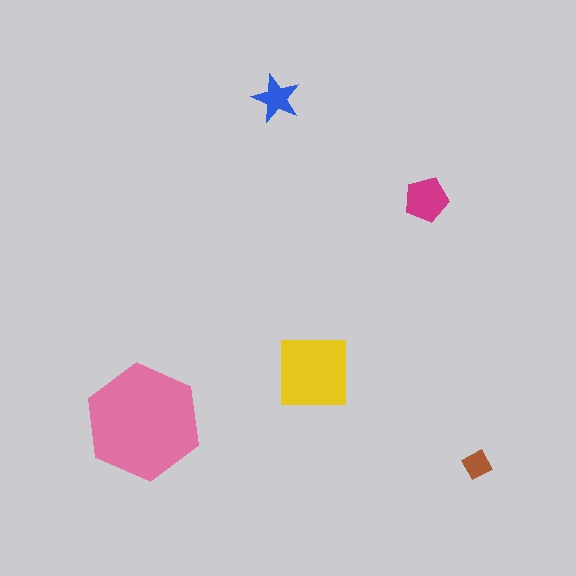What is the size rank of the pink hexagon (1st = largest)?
1st.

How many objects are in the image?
There are 5 objects in the image.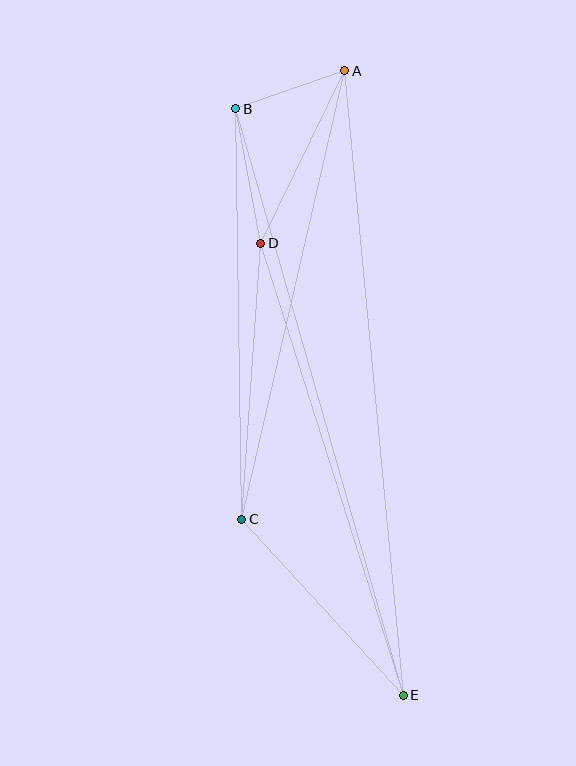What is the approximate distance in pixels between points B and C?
The distance between B and C is approximately 410 pixels.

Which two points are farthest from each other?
Points A and E are farthest from each other.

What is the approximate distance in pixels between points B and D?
The distance between B and D is approximately 137 pixels.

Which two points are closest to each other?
Points A and B are closest to each other.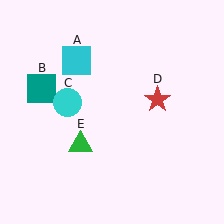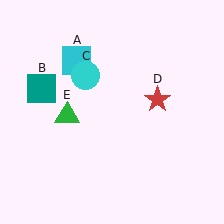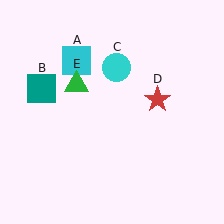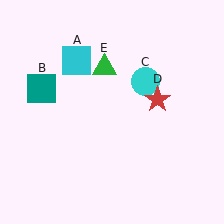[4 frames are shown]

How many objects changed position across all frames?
2 objects changed position: cyan circle (object C), green triangle (object E).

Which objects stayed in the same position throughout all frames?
Cyan square (object A) and teal square (object B) and red star (object D) remained stationary.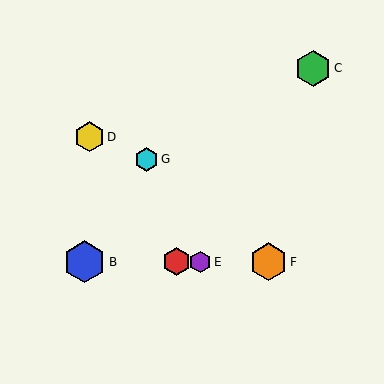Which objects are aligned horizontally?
Objects A, B, E, F are aligned horizontally.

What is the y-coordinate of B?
Object B is at y≈262.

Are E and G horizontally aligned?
No, E is at y≈262 and G is at y≈159.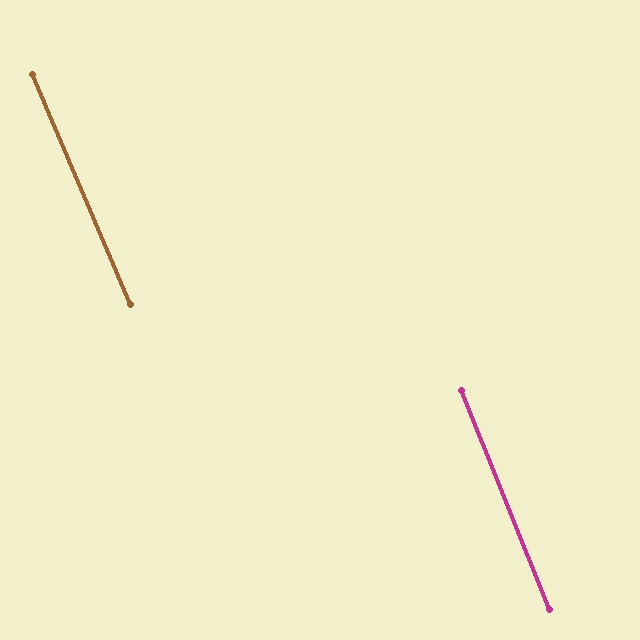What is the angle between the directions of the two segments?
Approximately 1 degree.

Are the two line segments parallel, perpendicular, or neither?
Parallel — their directions differ by only 1.2°.